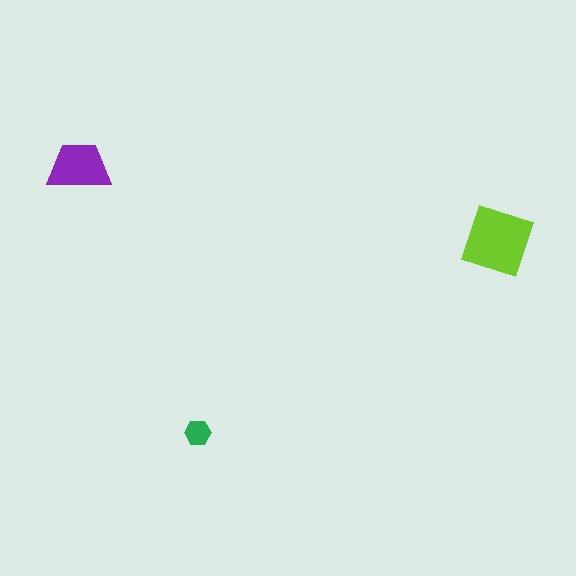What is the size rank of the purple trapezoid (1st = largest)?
2nd.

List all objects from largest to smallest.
The lime diamond, the purple trapezoid, the green hexagon.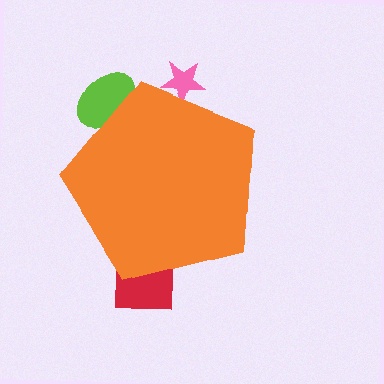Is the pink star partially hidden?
Yes, the pink star is partially hidden behind the orange pentagon.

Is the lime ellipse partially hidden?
Yes, the lime ellipse is partially hidden behind the orange pentagon.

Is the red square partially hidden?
Yes, the red square is partially hidden behind the orange pentagon.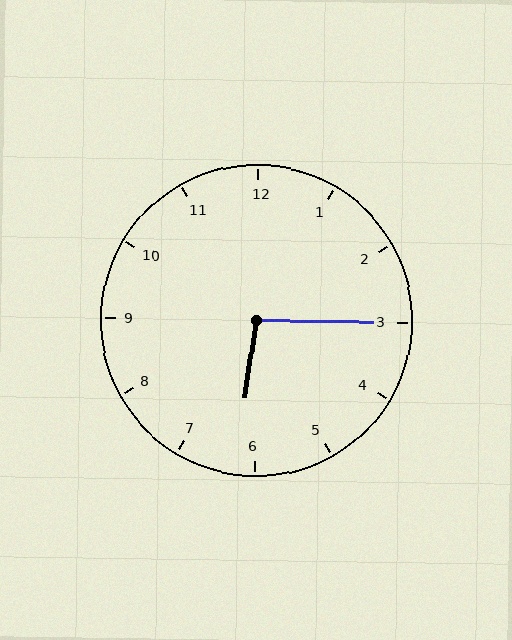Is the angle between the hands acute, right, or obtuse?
It is obtuse.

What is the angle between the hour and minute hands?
Approximately 98 degrees.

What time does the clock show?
6:15.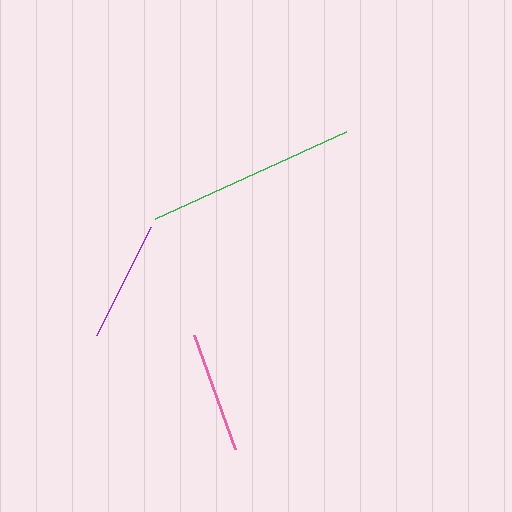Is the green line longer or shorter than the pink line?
The green line is longer than the pink line.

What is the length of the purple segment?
The purple segment is approximately 120 pixels long.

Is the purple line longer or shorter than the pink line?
The pink line is longer than the purple line.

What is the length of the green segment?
The green segment is approximately 210 pixels long.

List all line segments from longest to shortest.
From longest to shortest: green, pink, purple.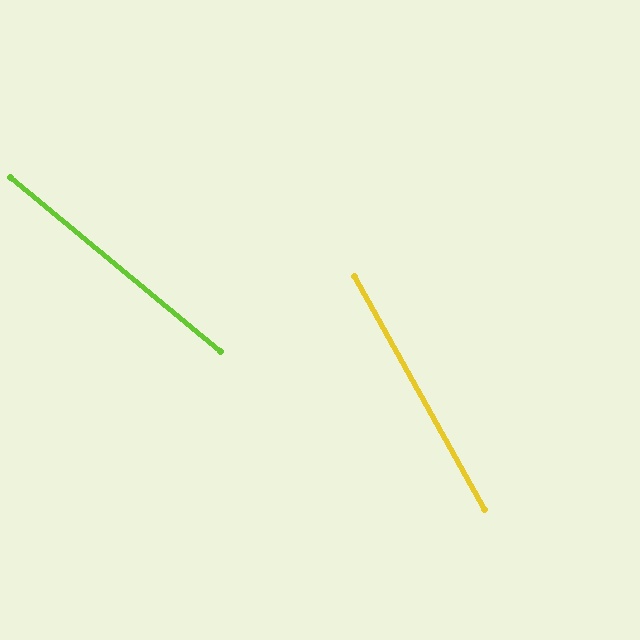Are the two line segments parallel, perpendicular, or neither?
Neither parallel nor perpendicular — they differ by about 21°.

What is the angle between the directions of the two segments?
Approximately 21 degrees.